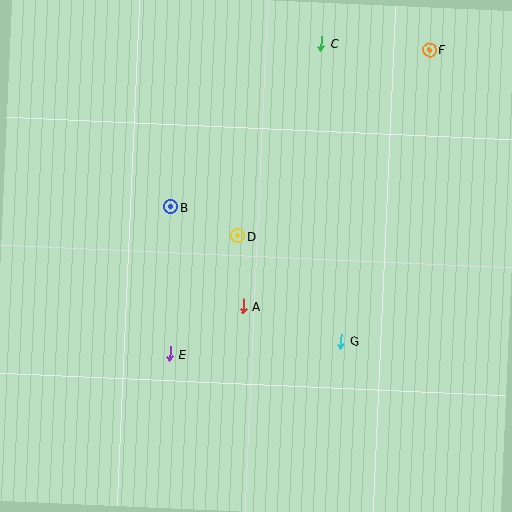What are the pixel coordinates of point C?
Point C is at (321, 43).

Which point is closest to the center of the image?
Point D at (238, 236) is closest to the center.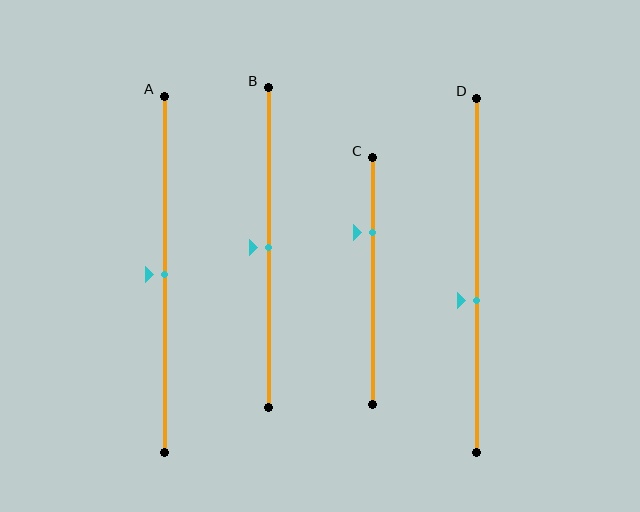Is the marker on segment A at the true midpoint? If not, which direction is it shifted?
Yes, the marker on segment A is at the true midpoint.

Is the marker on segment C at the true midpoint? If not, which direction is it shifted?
No, the marker on segment C is shifted upward by about 20% of the segment length.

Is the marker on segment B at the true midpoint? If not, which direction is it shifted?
Yes, the marker on segment B is at the true midpoint.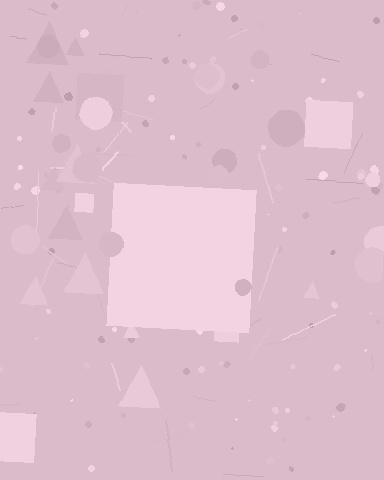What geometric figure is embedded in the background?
A square is embedded in the background.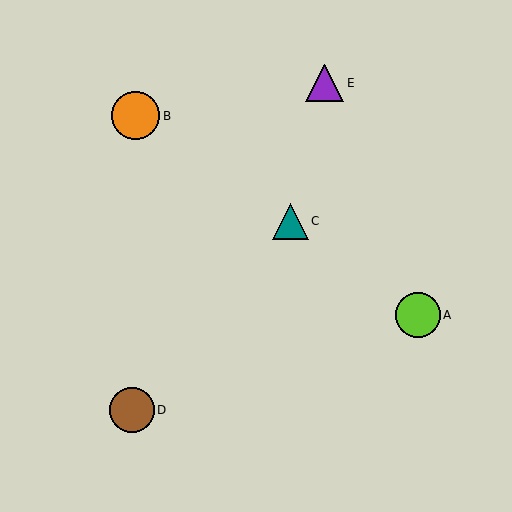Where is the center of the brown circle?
The center of the brown circle is at (132, 410).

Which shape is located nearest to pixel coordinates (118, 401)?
The brown circle (labeled D) at (132, 410) is nearest to that location.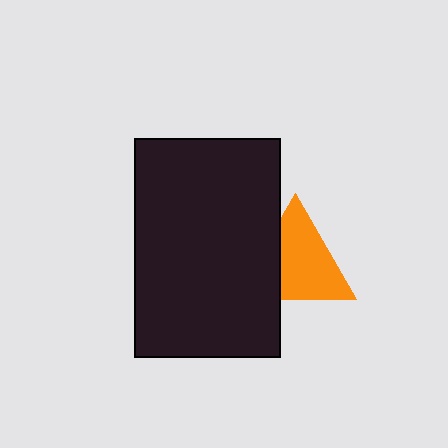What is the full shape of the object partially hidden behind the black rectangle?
The partially hidden object is an orange triangle.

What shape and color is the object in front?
The object in front is a black rectangle.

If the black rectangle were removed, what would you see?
You would see the complete orange triangle.